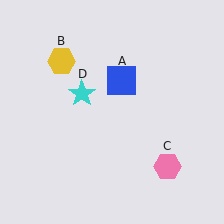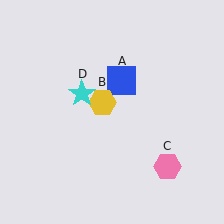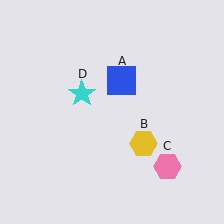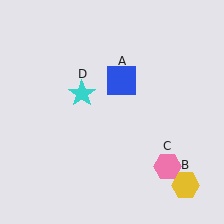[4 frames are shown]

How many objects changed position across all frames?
1 object changed position: yellow hexagon (object B).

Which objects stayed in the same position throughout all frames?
Blue square (object A) and pink hexagon (object C) and cyan star (object D) remained stationary.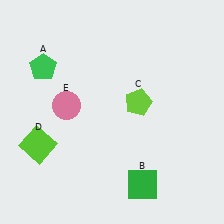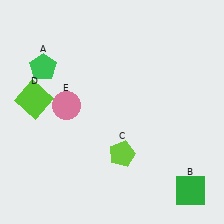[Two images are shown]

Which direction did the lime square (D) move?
The lime square (D) moved up.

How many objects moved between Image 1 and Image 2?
3 objects moved between the two images.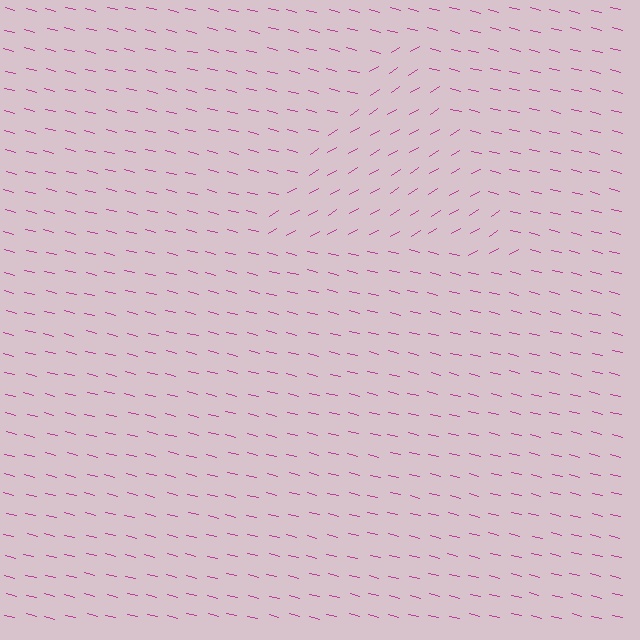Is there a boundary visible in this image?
Yes, there is a texture boundary formed by a change in line orientation.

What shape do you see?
I see a triangle.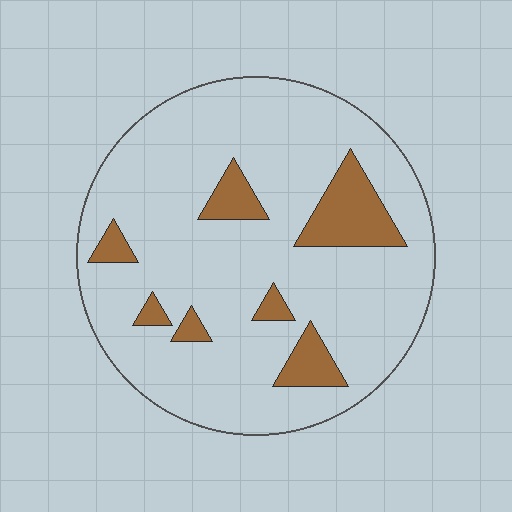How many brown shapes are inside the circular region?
7.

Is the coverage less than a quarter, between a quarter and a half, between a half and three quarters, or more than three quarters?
Less than a quarter.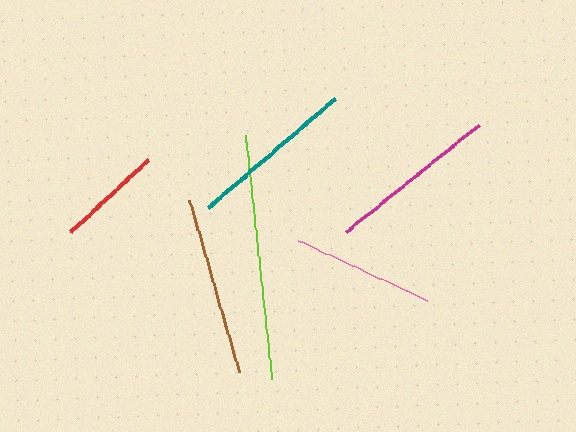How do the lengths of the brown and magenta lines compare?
The brown and magenta lines are approximately the same length.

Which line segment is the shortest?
The red line is the shortest at approximately 106 pixels.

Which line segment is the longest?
The lime line is the longest at approximately 246 pixels.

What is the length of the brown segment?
The brown segment is approximately 178 pixels long.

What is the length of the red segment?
The red segment is approximately 106 pixels long.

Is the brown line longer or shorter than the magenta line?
The brown line is longer than the magenta line.